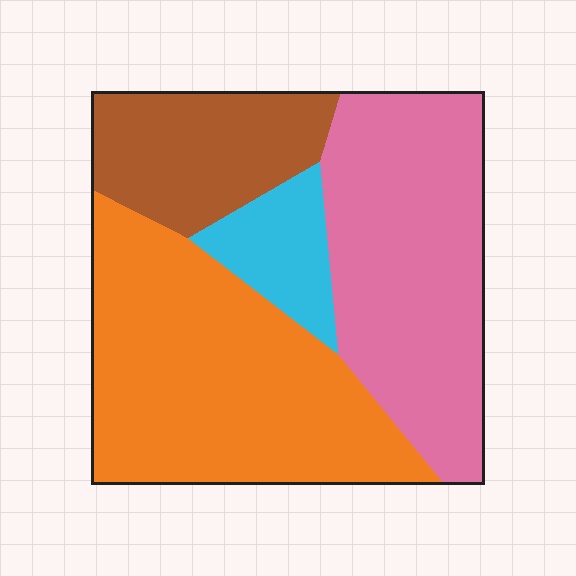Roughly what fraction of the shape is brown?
Brown takes up about one sixth (1/6) of the shape.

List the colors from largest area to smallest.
From largest to smallest: orange, pink, brown, cyan.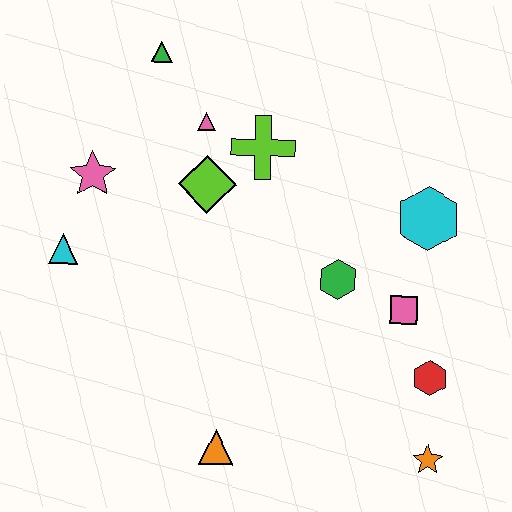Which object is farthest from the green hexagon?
The green triangle is farthest from the green hexagon.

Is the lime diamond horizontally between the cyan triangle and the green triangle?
No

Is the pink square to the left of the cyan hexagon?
Yes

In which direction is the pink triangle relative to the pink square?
The pink triangle is to the left of the pink square.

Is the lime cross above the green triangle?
No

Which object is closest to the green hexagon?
The pink square is closest to the green hexagon.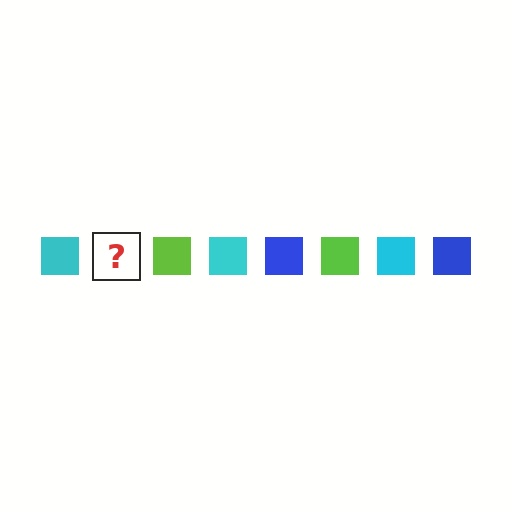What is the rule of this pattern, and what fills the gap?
The rule is that the pattern cycles through cyan, blue, lime squares. The gap should be filled with a blue square.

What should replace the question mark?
The question mark should be replaced with a blue square.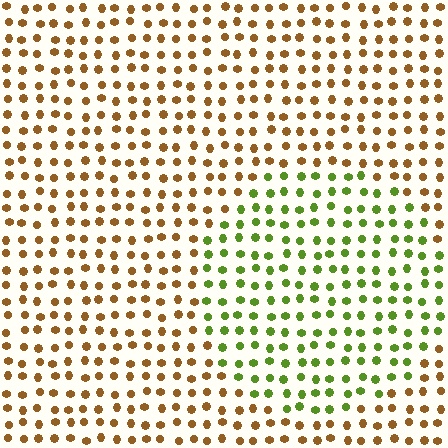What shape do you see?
I see a circle.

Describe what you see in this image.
The image is filled with small brown elements in a uniform arrangement. A circle-shaped region is visible where the elements are tinted to a slightly different hue, forming a subtle color boundary.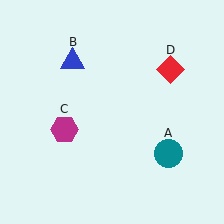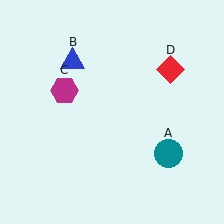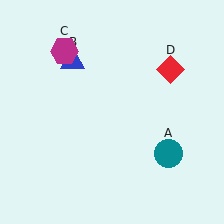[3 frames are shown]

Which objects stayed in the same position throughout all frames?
Teal circle (object A) and blue triangle (object B) and red diamond (object D) remained stationary.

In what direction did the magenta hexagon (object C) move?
The magenta hexagon (object C) moved up.